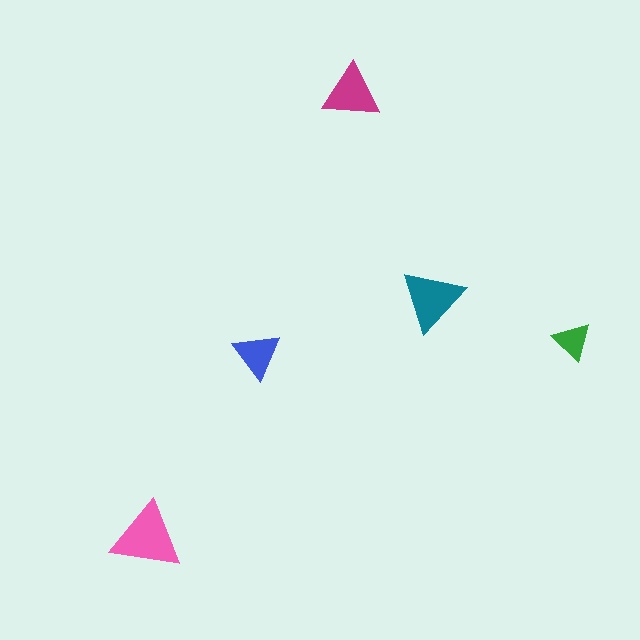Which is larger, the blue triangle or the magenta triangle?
The magenta one.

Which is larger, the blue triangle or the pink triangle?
The pink one.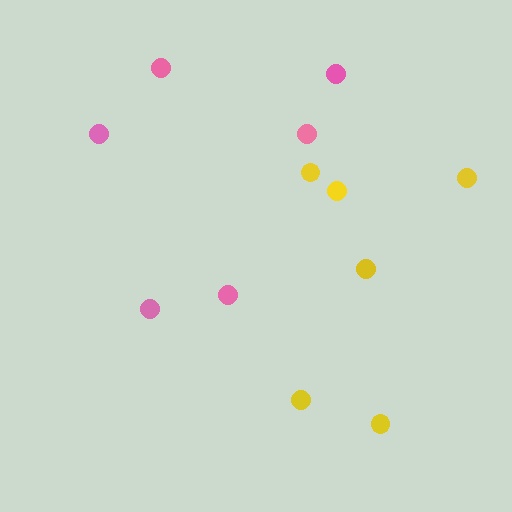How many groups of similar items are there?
There are 2 groups: one group of pink circles (6) and one group of yellow circles (6).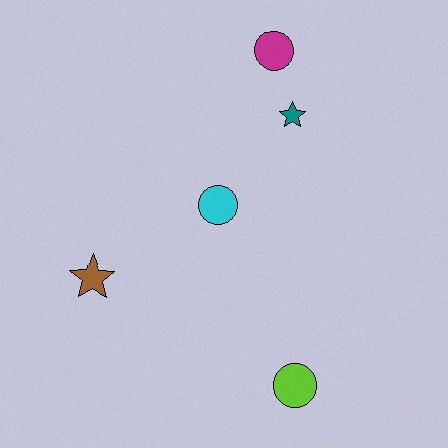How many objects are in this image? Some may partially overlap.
There are 5 objects.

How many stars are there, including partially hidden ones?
There are 2 stars.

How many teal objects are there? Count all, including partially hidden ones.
There is 1 teal object.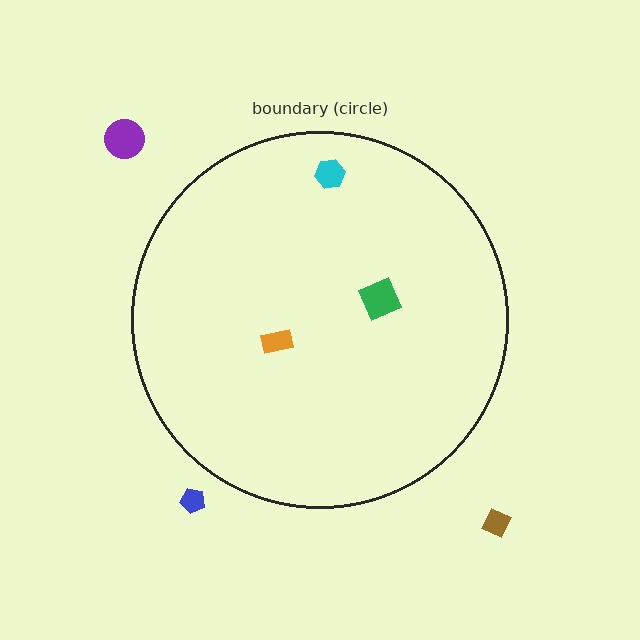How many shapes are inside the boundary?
3 inside, 3 outside.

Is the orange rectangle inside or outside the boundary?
Inside.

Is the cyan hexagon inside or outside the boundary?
Inside.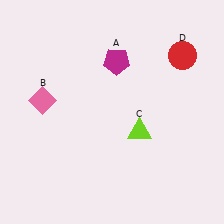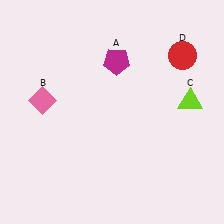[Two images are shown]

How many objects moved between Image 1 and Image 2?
1 object moved between the two images.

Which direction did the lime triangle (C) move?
The lime triangle (C) moved right.